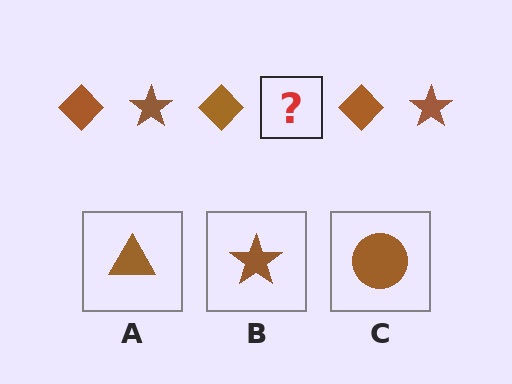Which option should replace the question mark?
Option B.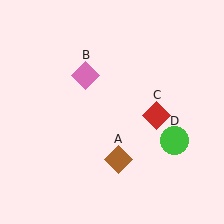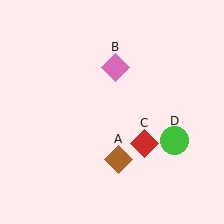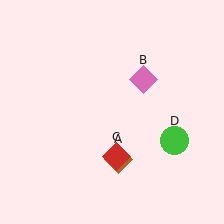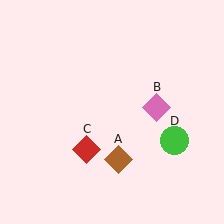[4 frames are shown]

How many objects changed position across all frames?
2 objects changed position: pink diamond (object B), red diamond (object C).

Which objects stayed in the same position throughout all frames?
Brown diamond (object A) and green circle (object D) remained stationary.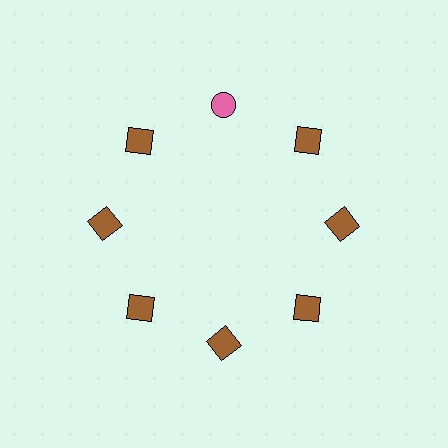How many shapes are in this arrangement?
There are 8 shapes arranged in a ring pattern.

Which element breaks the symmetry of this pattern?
The pink circle at roughly the 12 o'clock position breaks the symmetry. All other shapes are brown squares.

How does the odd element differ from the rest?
It differs in both color (pink instead of brown) and shape (circle instead of square).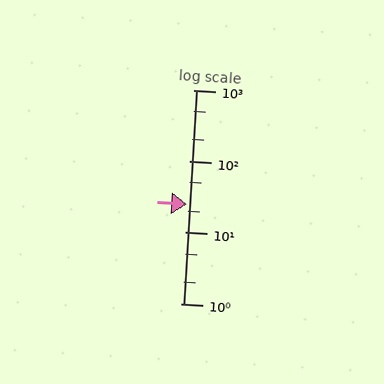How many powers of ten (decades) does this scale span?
The scale spans 3 decades, from 1 to 1000.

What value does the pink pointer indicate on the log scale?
The pointer indicates approximately 25.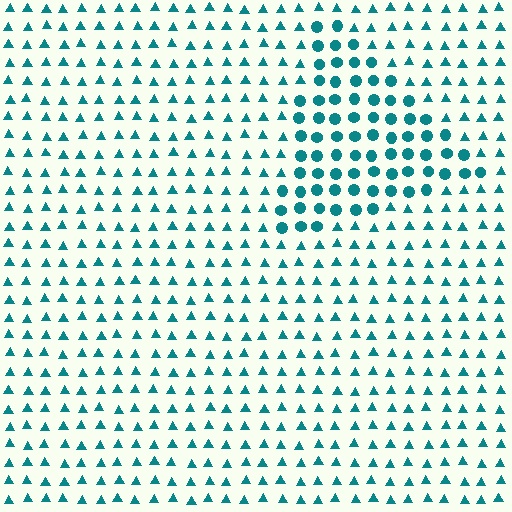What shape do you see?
I see a triangle.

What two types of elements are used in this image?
The image uses circles inside the triangle region and triangles outside it.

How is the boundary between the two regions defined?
The boundary is defined by a change in element shape: circles inside vs. triangles outside. All elements share the same color and spacing.